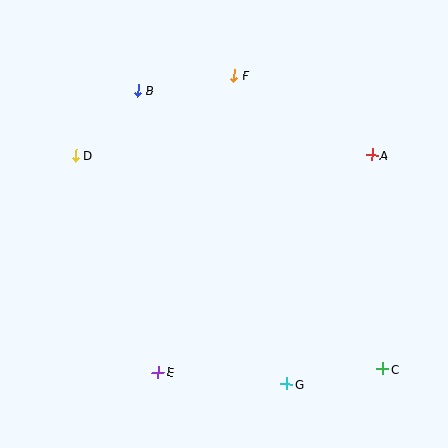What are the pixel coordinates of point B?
Point B is at (138, 90).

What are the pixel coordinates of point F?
Point F is at (234, 76).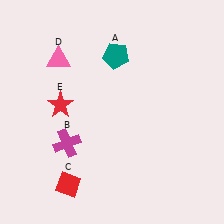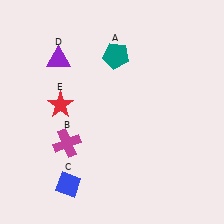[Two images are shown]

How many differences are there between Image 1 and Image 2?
There are 2 differences between the two images.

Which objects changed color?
C changed from red to blue. D changed from pink to purple.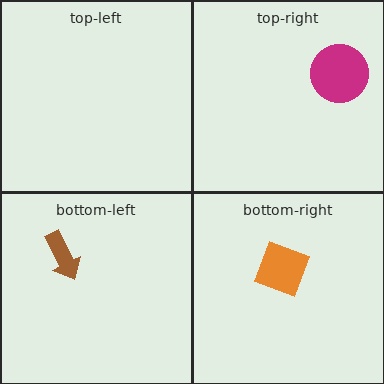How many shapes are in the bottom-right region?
1.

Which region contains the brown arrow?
The bottom-left region.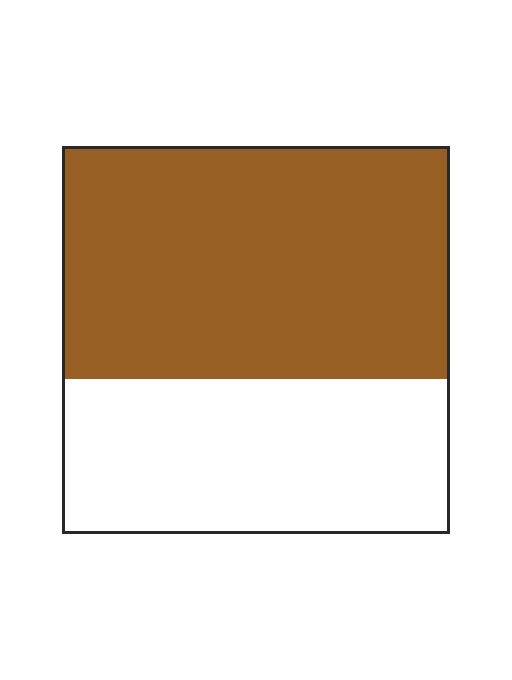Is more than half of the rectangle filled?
Yes.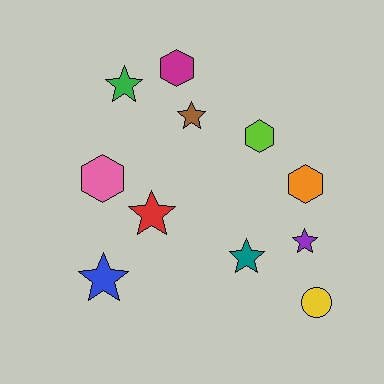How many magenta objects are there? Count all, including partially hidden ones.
There is 1 magenta object.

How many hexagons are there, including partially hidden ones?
There are 4 hexagons.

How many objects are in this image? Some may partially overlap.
There are 11 objects.